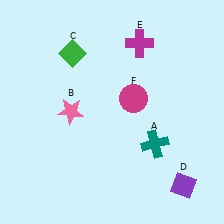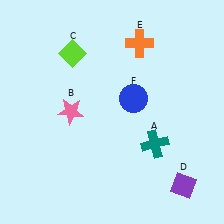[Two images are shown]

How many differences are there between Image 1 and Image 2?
There are 3 differences between the two images.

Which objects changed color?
C changed from green to lime. E changed from magenta to orange. F changed from magenta to blue.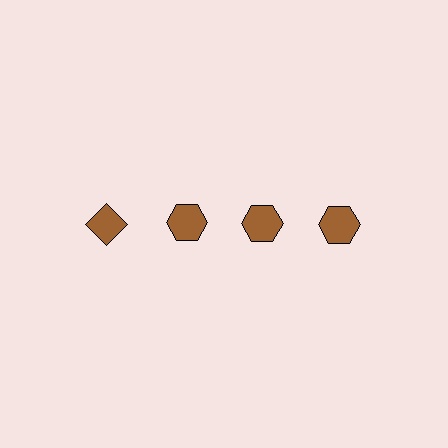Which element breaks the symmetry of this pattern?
The brown diamond in the top row, leftmost column breaks the symmetry. All other shapes are brown hexagons.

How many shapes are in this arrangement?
There are 4 shapes arranged in a grid pattern.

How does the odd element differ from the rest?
It has a different shape: diamond instead of hexagon.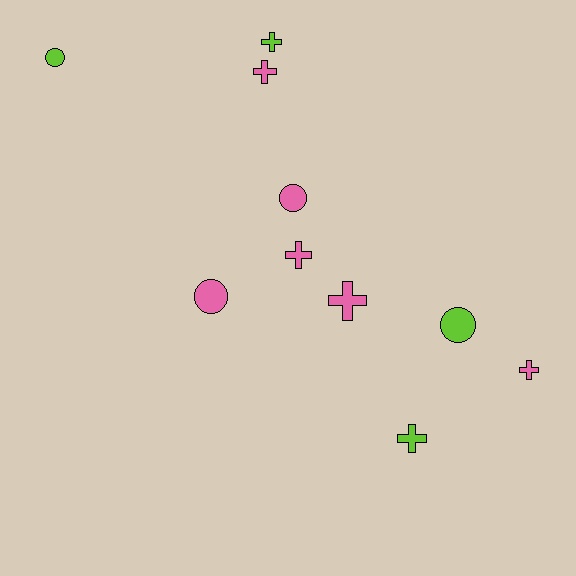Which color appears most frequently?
Pink, with 6 objects.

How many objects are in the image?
There are 10 objects.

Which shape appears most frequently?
Cross, with 6 objects.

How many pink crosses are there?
There are 4 pink crosses.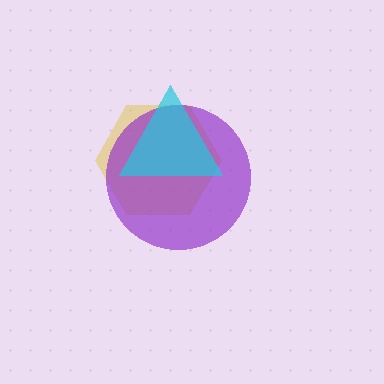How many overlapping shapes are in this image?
There are 3 overlapping shapes in the image.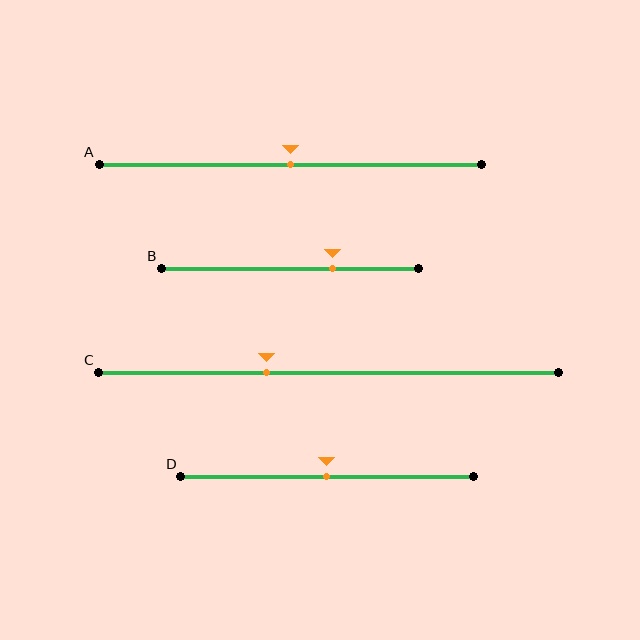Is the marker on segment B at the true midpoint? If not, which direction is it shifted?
No, the marker on segment B is shifted to the right by about 16% of the segment length.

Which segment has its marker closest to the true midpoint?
Segment A has its marker closest to the true midpoint.